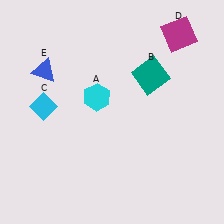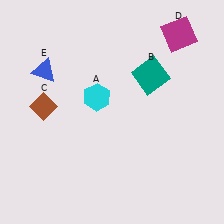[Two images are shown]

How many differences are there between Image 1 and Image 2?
There is 1 difference between the two images.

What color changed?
The diamond (C) changed from cyan in Image 1 to brown in Image 2.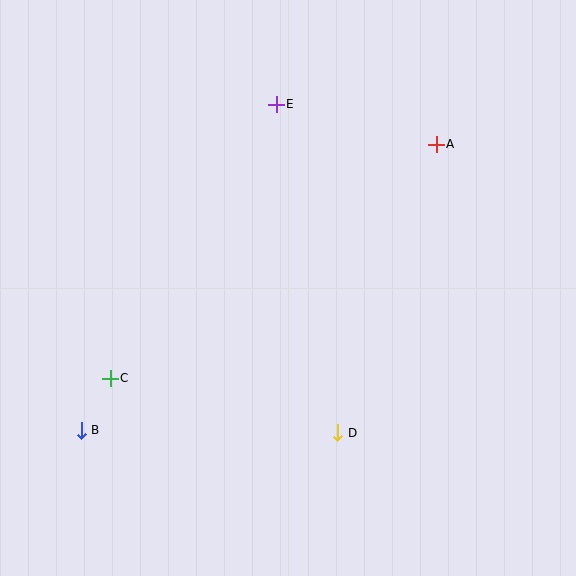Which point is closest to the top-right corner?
Point A is closest to the top-right corner.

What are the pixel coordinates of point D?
Point D is at (338, 433).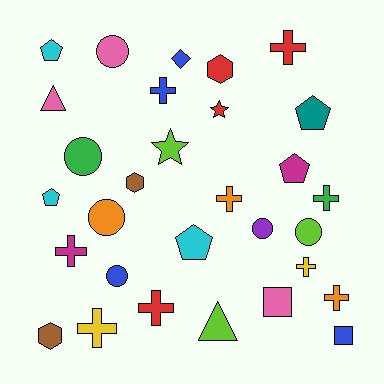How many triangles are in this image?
There are 2 triangles.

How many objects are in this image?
There are 30 objects.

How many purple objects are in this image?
There is 1 purple object.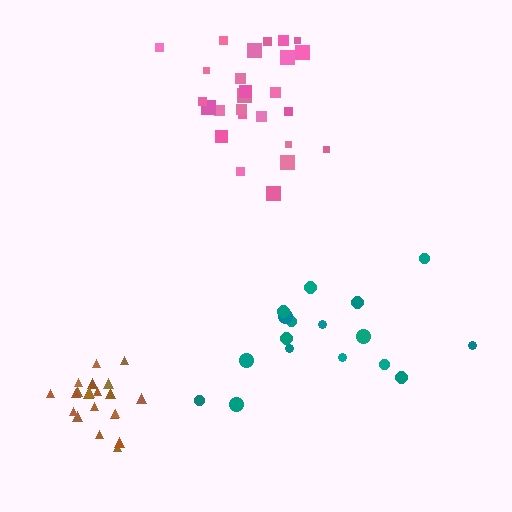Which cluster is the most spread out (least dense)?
Teal.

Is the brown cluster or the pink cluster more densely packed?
Brown.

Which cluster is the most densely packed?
Brown.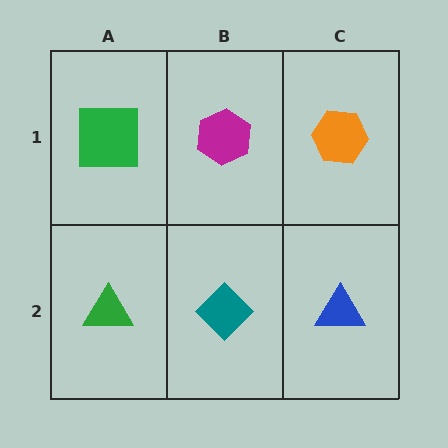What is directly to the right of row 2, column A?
A teal diamond.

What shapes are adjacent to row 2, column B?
A magenta hexagon (row 1, column B), a green triangle (row 2, column A), a blue triangle (row 2, column C).